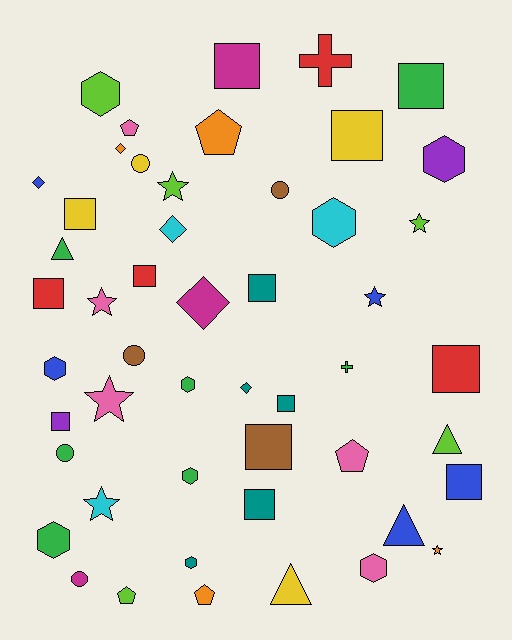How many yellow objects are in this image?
There are 4 yellow objects.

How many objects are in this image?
There are 50 objects.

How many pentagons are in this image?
There are 5 pentagons.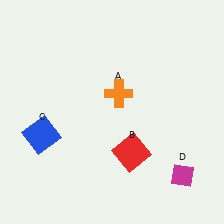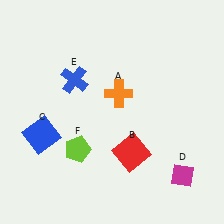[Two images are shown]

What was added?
A blue cross (E), a lime pentagon (F) were added in Image 2.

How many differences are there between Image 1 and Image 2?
There are 2 differences between the two images.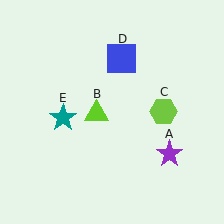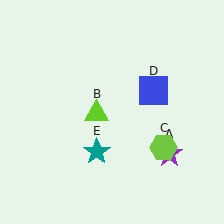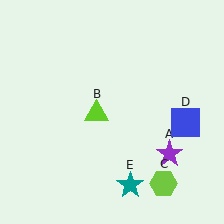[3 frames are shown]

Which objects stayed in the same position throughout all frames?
Purple star (object A) and lime triangle (object B) remained stationary.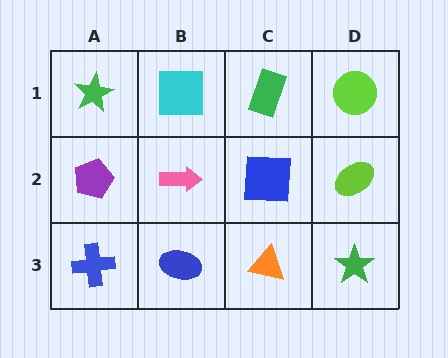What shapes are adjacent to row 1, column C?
A blue square (row 2, column C), a cyan square (row 1, column B), a lime circle (row 1, column D).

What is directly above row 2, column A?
A green star.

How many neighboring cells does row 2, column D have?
3.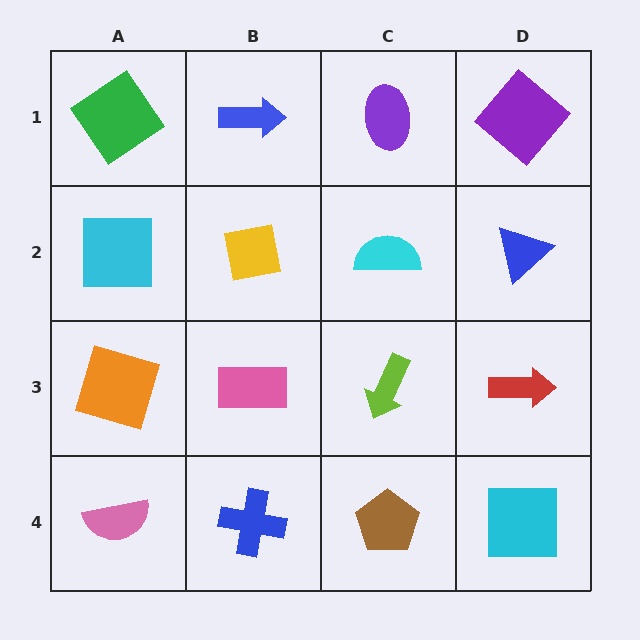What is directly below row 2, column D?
A red arrow.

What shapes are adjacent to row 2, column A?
A green diamond (row 1, column A), an orange square (row 3, column A), a yellow square (row 2, column B).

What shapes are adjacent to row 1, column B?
A yellow square (row 2, column B), a green diamond (row 1, column A), a purple ellipse (row 1, column C).